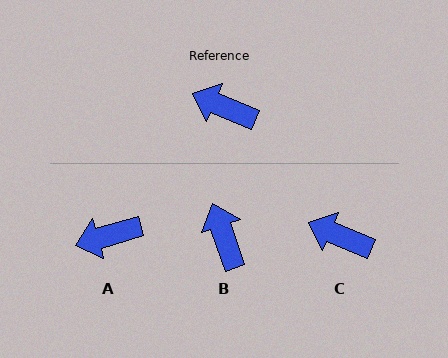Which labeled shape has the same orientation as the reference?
C.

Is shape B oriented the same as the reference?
No, it is off by about 48 degrees.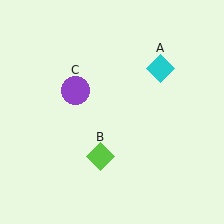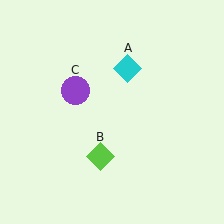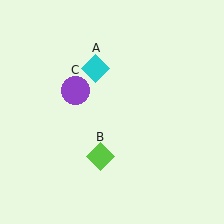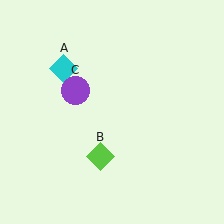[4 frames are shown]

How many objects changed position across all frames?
1 object changed position: cyan diamond (object A).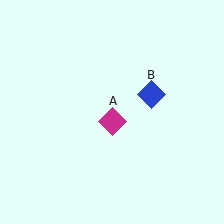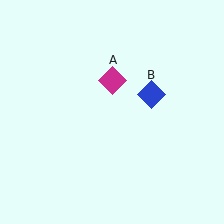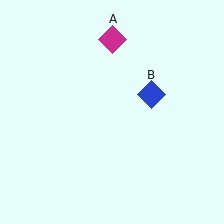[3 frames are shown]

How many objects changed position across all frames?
1 object changed position: magenta diamond (object A).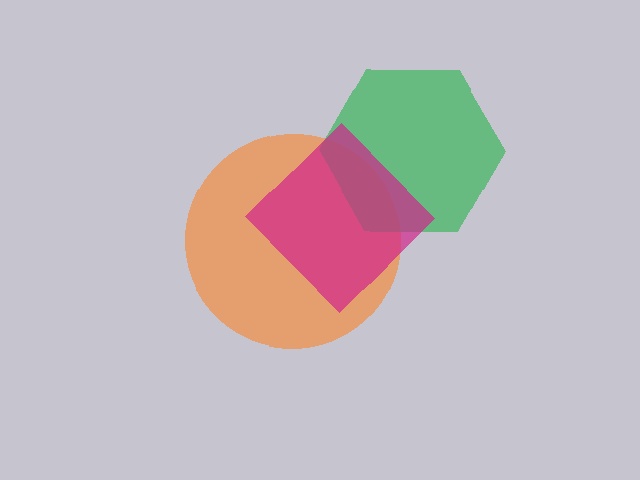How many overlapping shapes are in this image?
There are 3 overlapping shapes in the image.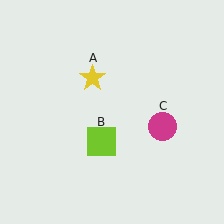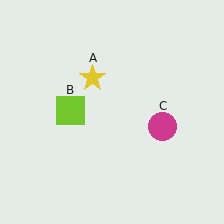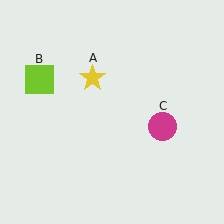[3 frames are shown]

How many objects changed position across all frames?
1 object changed position: lime square (object B).